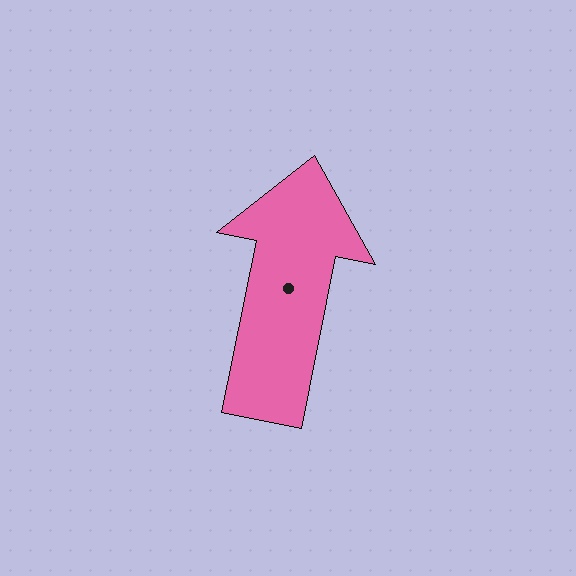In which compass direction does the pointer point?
North.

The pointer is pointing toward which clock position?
Roughly 12 o'clock.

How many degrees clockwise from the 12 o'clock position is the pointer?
Approximately 11 degrees.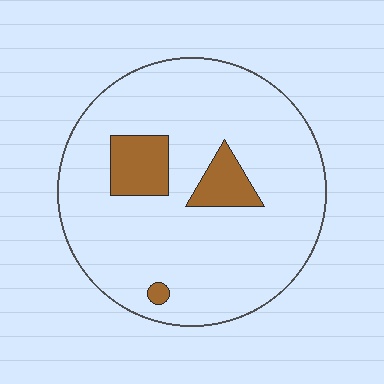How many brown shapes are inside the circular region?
3.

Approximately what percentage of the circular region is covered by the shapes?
Approximately 10%.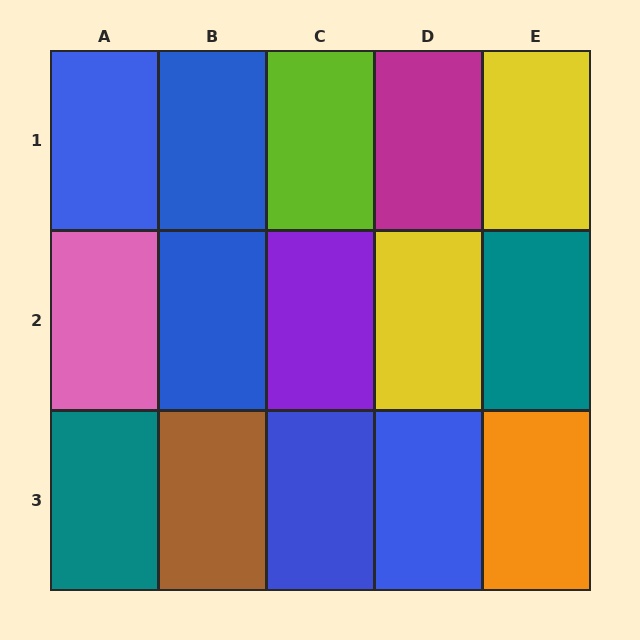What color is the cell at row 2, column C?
Purple.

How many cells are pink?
1 cell is pink.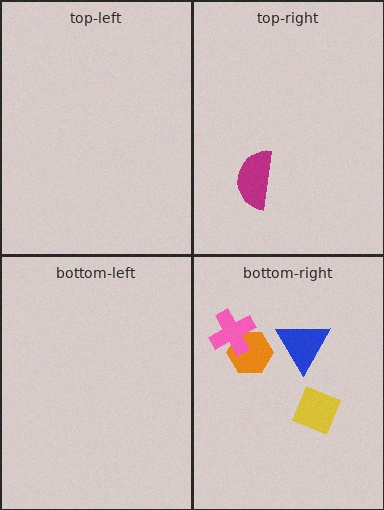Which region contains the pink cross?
The bottom-right region.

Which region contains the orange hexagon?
The bottom-right region.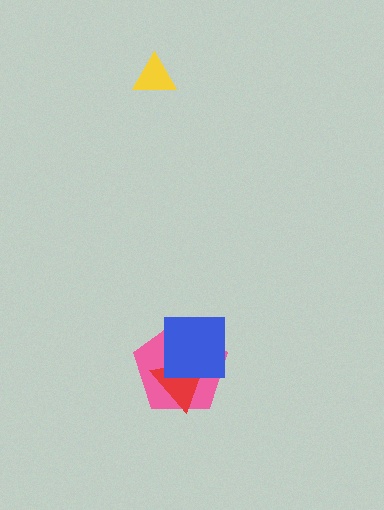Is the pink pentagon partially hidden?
Yes, it is partially covered by another shape.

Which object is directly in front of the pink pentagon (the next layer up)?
The red triangle is directly in front of the pink pentagon.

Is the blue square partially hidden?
No, no other shape covers it.